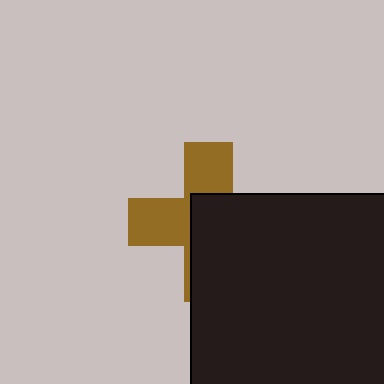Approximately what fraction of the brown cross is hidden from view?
Roughly 56% of the brown cross is hidden behind the black square.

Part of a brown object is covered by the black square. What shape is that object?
It is a cross.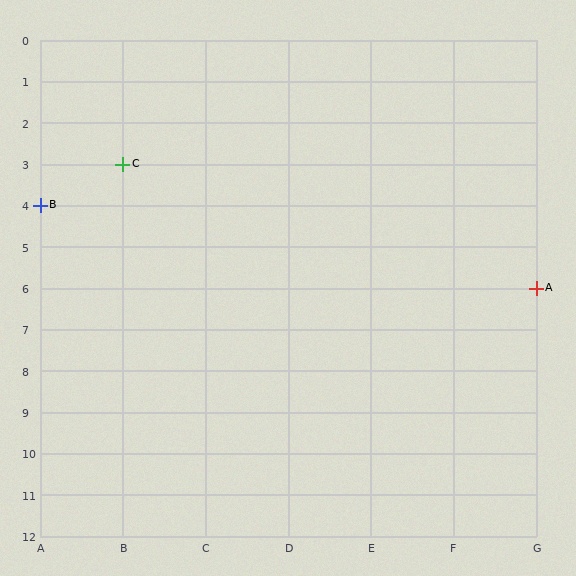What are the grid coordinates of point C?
Point C is at grid coordinates (B, 3).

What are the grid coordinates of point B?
Point B is at grid coordinates (A, 4).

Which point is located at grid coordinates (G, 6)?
Point A is at (G, 6).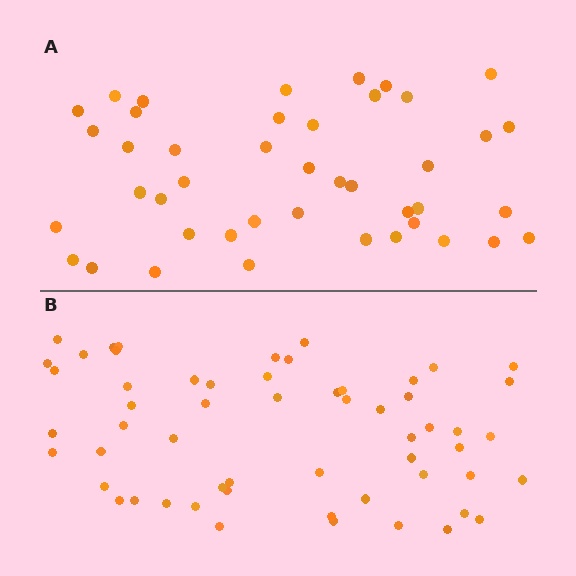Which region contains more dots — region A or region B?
Region B (the bottom region) has more dots.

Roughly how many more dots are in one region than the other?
Region B has approximately 15 more dots than region A.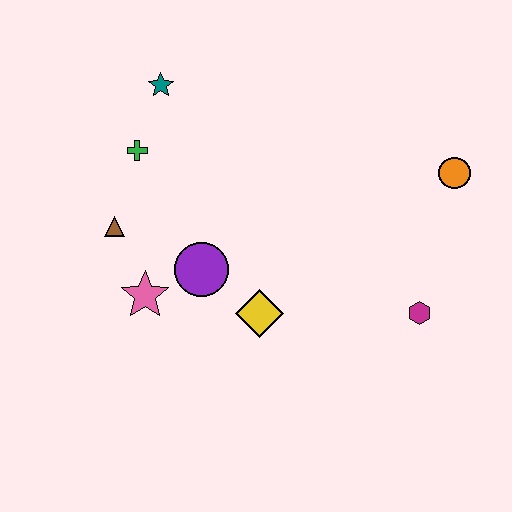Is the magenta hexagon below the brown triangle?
Yes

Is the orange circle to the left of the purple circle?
No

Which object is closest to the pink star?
The purple circle is closest to the pink star.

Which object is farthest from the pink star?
The orange circle is farthest from the pink star.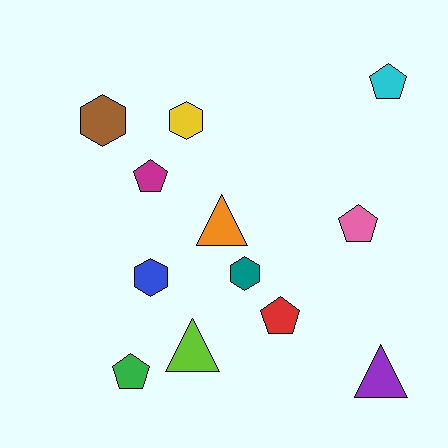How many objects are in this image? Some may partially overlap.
There are 12 objects.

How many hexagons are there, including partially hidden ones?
There are 4 hexagons.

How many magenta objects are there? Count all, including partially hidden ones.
There is 1 magenta object.